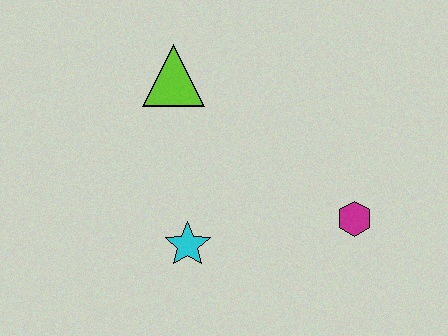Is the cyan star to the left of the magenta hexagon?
Yes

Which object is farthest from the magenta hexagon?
The lime triangle is farthest from the magenta hexagon.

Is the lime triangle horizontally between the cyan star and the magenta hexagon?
No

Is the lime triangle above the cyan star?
Yes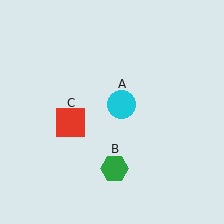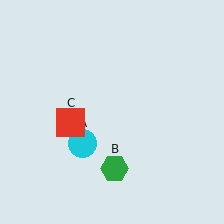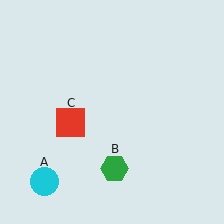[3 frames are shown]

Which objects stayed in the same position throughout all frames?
Green hexagon (object B) and red square (object C) remained stationary.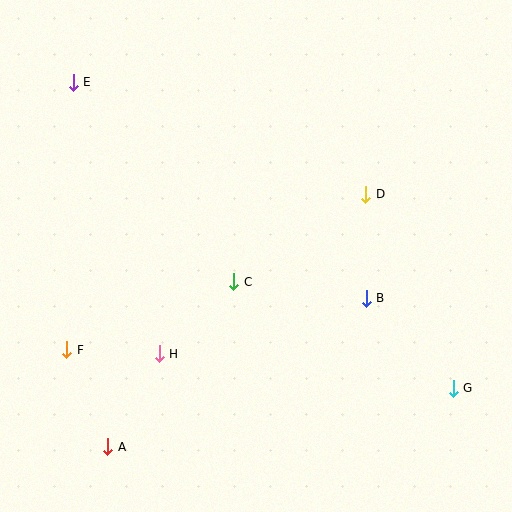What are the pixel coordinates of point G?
Point G is at (453, 388).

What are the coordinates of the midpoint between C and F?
The midpoint between C and F is at (150, 316).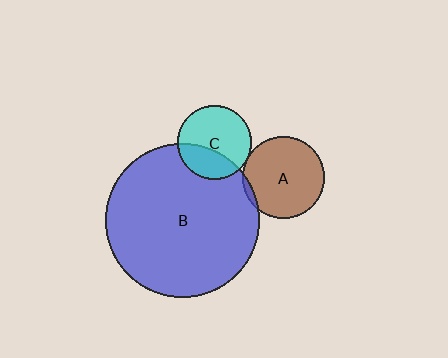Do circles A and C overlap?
Yes.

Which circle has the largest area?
Circle B (blue).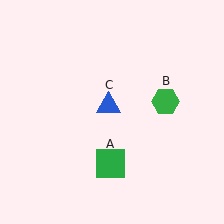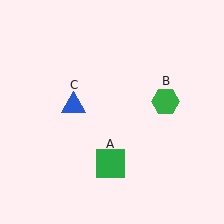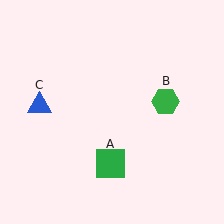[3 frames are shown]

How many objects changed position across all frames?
1 object changed position: blue triangle (object C).